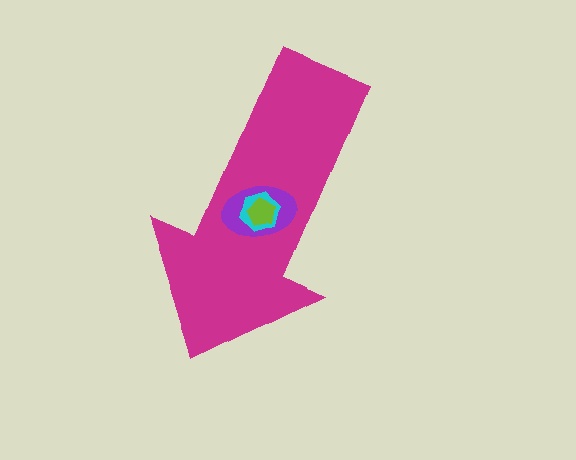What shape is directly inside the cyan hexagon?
The lime pentagon.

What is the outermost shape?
The magenta arrow.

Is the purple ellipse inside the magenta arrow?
Yes.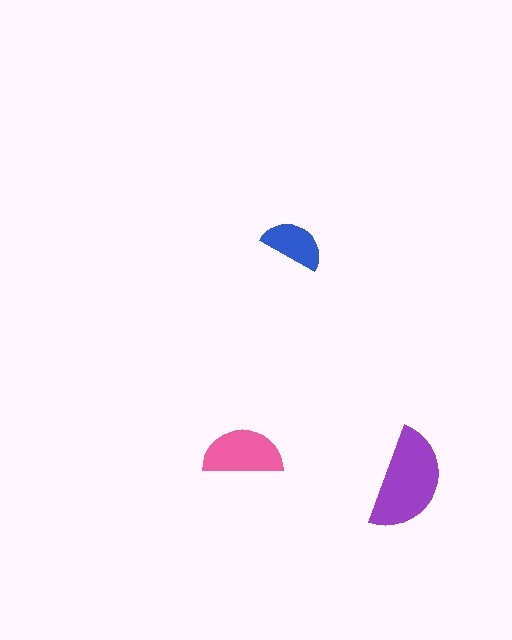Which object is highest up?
The blue semicircle is topmost.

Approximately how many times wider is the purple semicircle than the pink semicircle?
About 1.5 times wider.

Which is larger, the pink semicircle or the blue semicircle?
The pink one.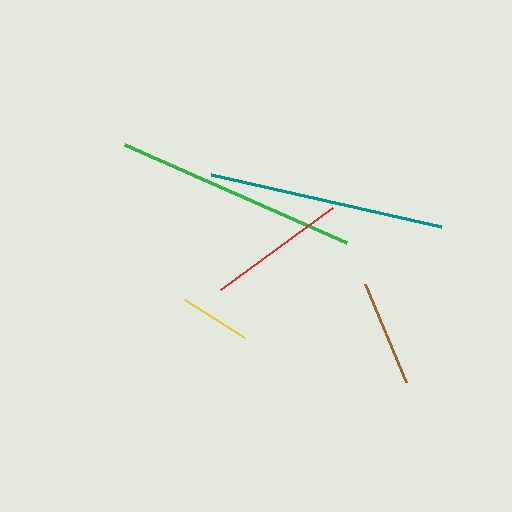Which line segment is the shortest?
The yellow line is the shortest at approximately 71 pixels.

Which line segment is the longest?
The green line is the longest at approximately 243 pixels.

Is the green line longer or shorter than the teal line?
The green line is longer than the teal line.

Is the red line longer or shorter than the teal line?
The teal line is longer than the red line.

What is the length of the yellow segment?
The yellow segment is approximately 71 pixels long.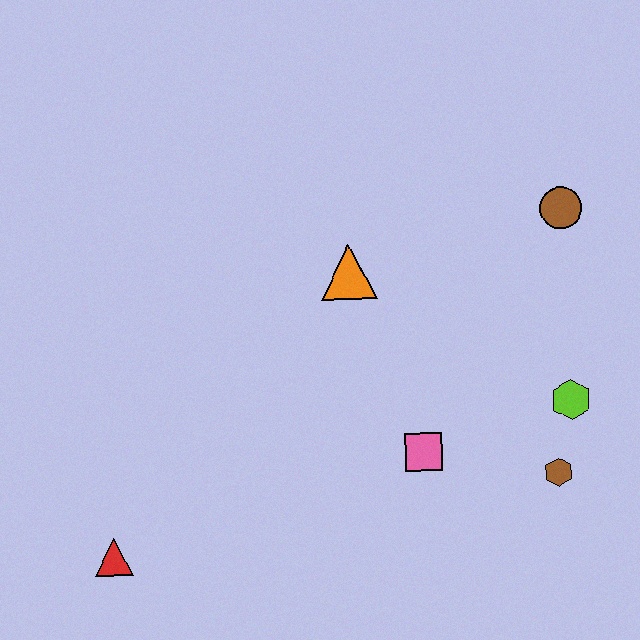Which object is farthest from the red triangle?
The brown circle is farthest from the red triangle.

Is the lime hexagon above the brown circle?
No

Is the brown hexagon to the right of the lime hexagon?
No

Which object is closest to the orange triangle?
The pink square is closest to the orange triangle.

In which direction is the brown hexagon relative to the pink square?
The brown hexagon is to the right of the pink square.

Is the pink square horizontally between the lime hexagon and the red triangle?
Yes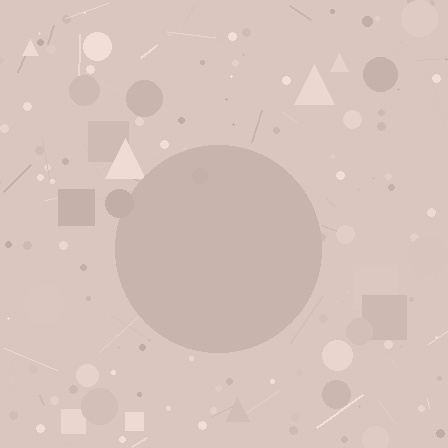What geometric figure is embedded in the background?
A circle is embedded in the background.